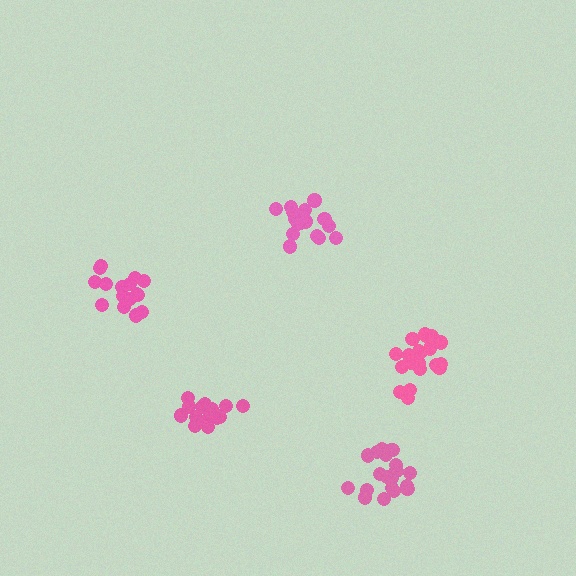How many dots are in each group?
Group 1: 20 dots, Group 2: 21 dots, Group 3: 16 dots, Group 4: 17 dots, Group 5: 17 dots (91 total).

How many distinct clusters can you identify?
There are 5 distinct clusters.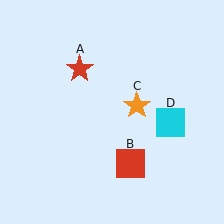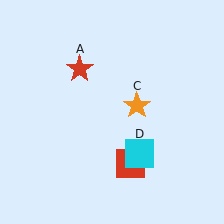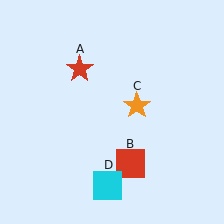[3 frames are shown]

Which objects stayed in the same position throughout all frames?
Red star (object A) and red square (object B) and orange star (object C) remained stationary.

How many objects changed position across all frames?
1 object changed position: cyan square (object D).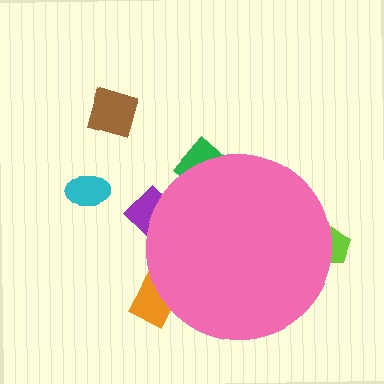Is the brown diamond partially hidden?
No, the brown diamond is fully visible.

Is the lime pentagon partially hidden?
Yes, the lime pentagon is partially hidden behind the pink circle.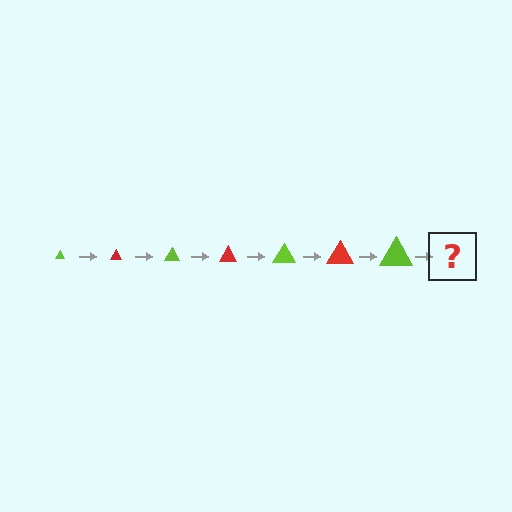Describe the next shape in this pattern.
It should be a red triangle, larger than the previous one.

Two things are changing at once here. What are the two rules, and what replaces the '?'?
The two rules are that the triangle grows larger each step and the color cycles through lime and red. The '?' should be a red triangle, larger than the previous one.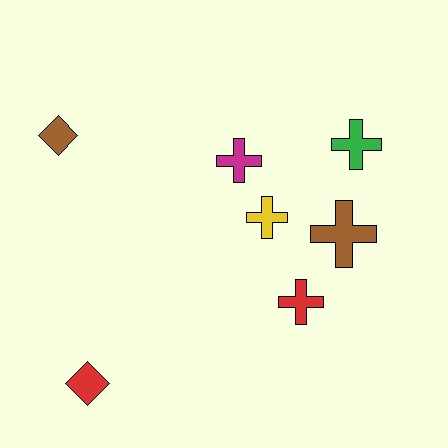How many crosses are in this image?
There are 5 crosses.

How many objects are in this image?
There are 7 objects.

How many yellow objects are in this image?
There is 1 yellow object.